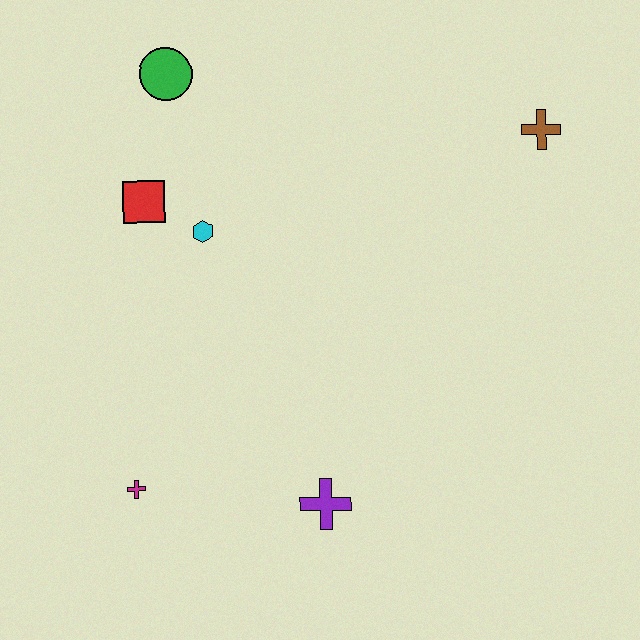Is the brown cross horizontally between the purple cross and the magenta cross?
No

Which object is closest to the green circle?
The red square is closest to the green circle.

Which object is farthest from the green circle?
The purple cross is farthest from the green circle.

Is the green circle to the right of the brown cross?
No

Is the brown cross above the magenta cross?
Yes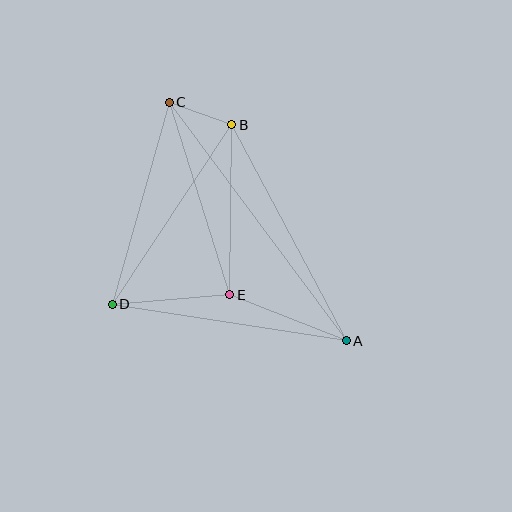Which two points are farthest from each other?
Points A and C are farthest from each other.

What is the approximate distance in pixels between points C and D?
The distance between C and D is approximately 210 pixels.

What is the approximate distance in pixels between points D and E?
The distance between D and E is approximately 118 pixels.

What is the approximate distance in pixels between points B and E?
The distance between B and E is approximately 170 pixels.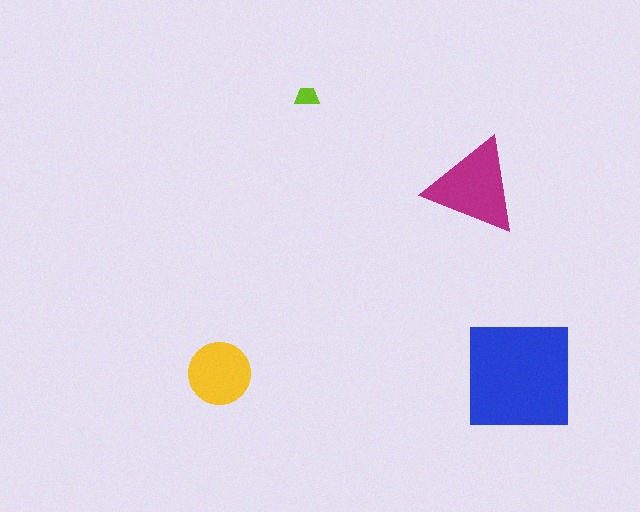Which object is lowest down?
The blue square is bottommost.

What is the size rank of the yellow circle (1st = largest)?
3rd.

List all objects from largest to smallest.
The blue square, the magenta triangle, the yellow circle, the lime trapezoid.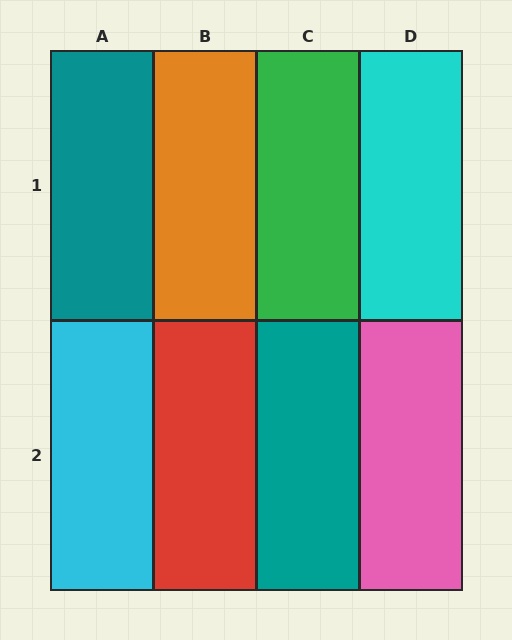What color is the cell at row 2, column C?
Teal.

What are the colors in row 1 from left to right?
Teal, orange, green, cyan.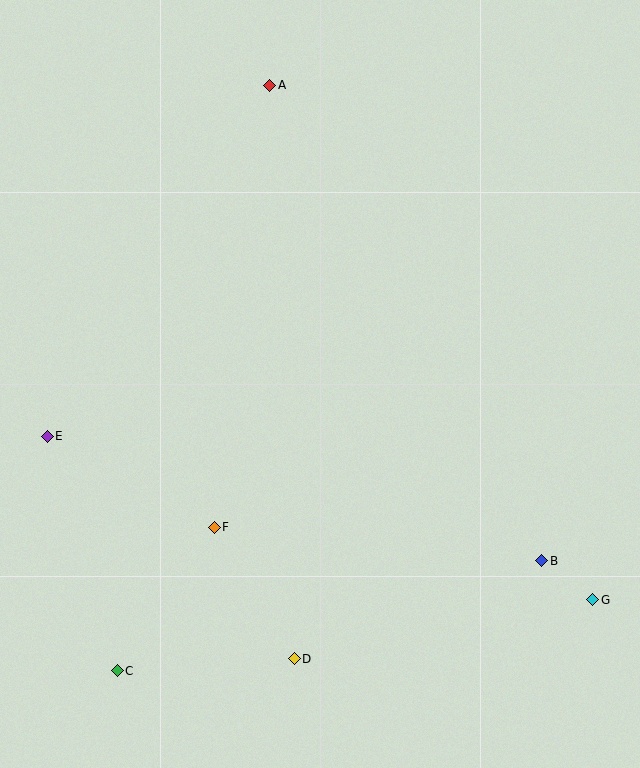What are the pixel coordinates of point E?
Point E is at (47, 437).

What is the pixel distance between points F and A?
The distance between F and A is 445 pixels.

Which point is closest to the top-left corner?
Point A is closest to the top-left corner.